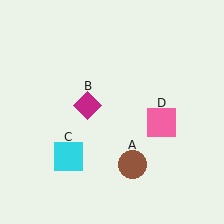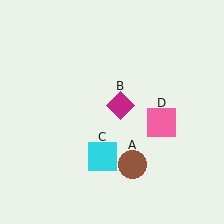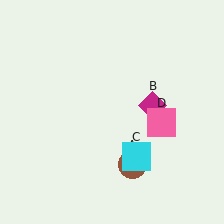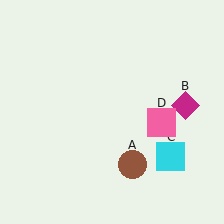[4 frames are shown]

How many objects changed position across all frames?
2 objects changed position: magenta diamond (object B), cyan square (object C).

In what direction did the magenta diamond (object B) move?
The magenta diamond (object B) moved right.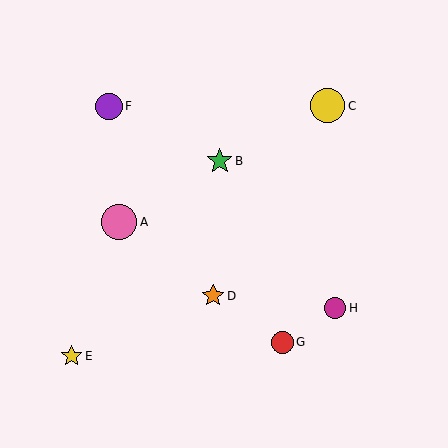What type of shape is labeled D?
Shape D is an orange star.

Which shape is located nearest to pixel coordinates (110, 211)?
The pink circle (labeled A) at (119, 222) is nearest to that location.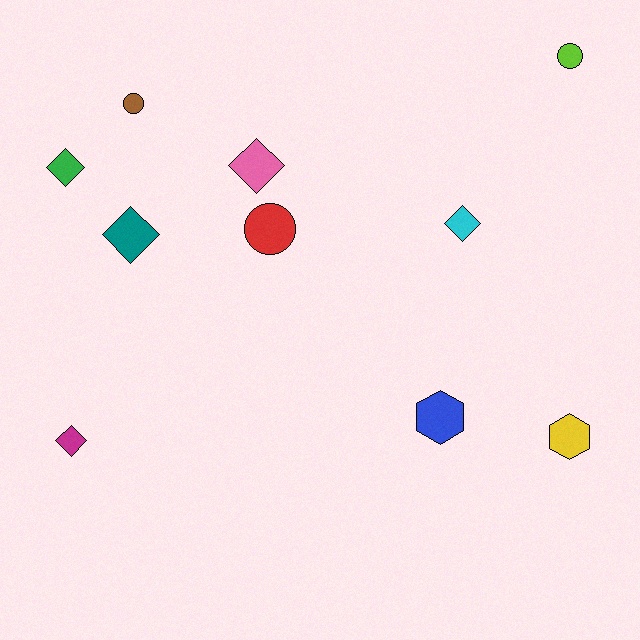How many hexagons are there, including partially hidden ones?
There are 2 hexagons.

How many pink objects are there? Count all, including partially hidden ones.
There is 1 pink object.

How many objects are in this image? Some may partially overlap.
There are 10 objects.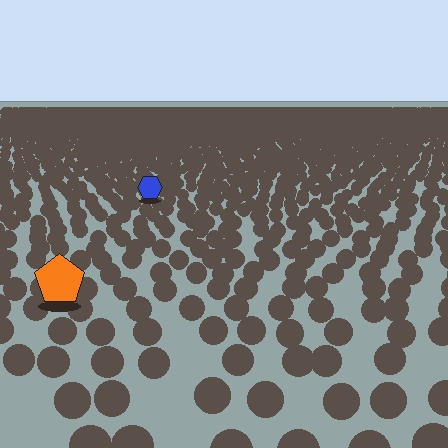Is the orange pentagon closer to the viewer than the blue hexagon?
Yes. The orange pentagon is closer — you can tell from the texture gradient: the ground texture is coarser near it.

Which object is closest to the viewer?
The orange pentagon is closest. The texture marks near it are larger and more spread out.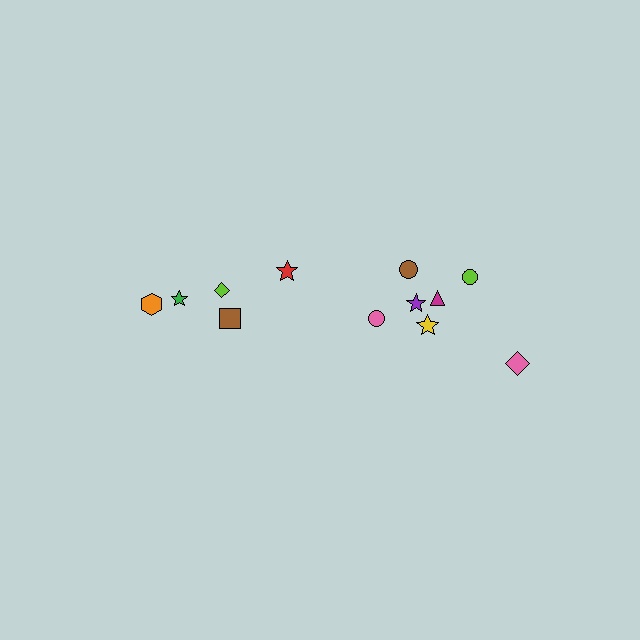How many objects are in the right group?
There are 7 objects.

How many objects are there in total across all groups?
There are 12 objects.